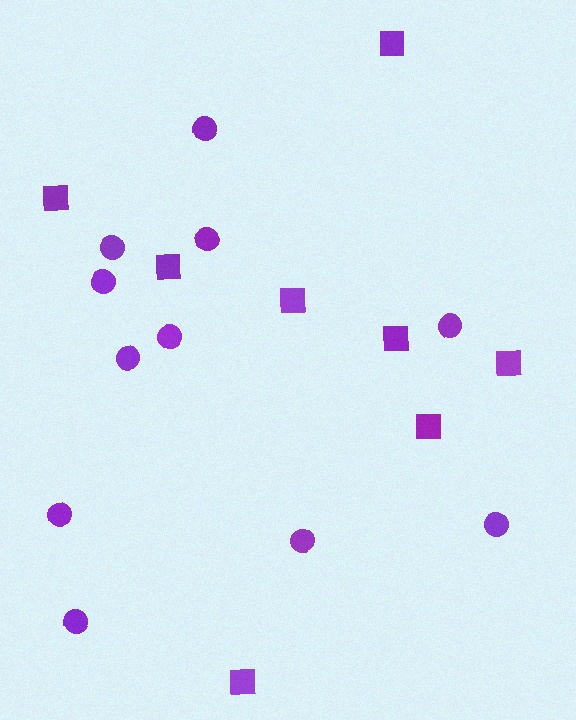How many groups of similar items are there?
There are 2 groups: one group of circles (11) and one group of squares (8).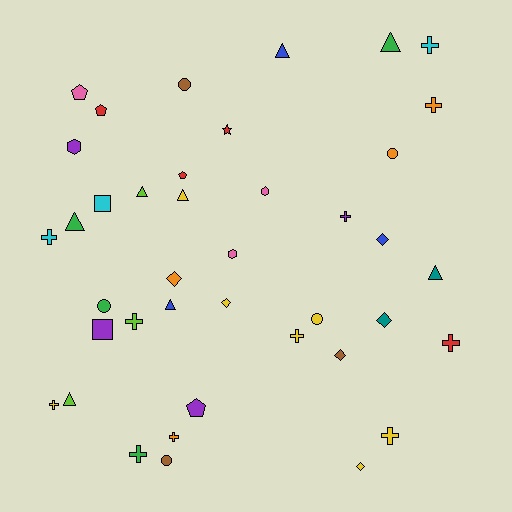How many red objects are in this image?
There are 4 red objects.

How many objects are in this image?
There are 40 objects.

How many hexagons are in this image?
There are 3 hexagons.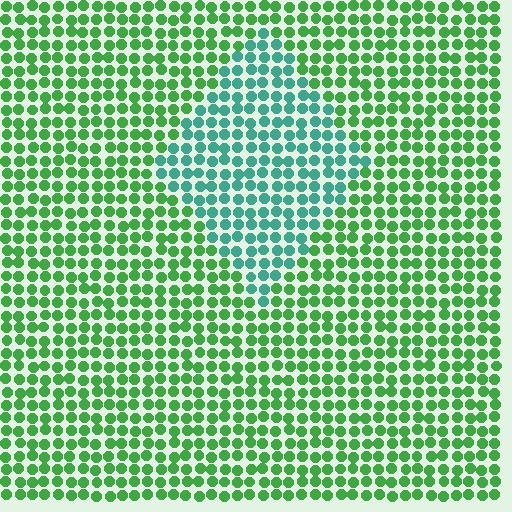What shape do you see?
I see a diamond.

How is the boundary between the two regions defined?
The boundary is defined purely by a slight shift in hue (about 42 degrees). Spacing, size, and orientation are identical on both sides.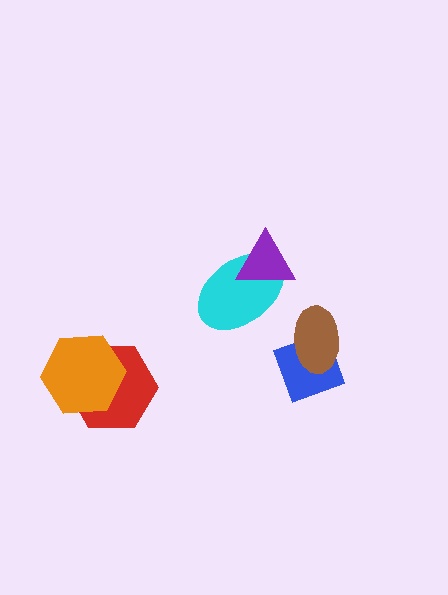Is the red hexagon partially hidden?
Yes, it is partially covered by another shape.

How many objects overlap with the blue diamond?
1 object overlaps with the blue diamond.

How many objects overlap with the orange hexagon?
1 object overlaps with the orange hexagon.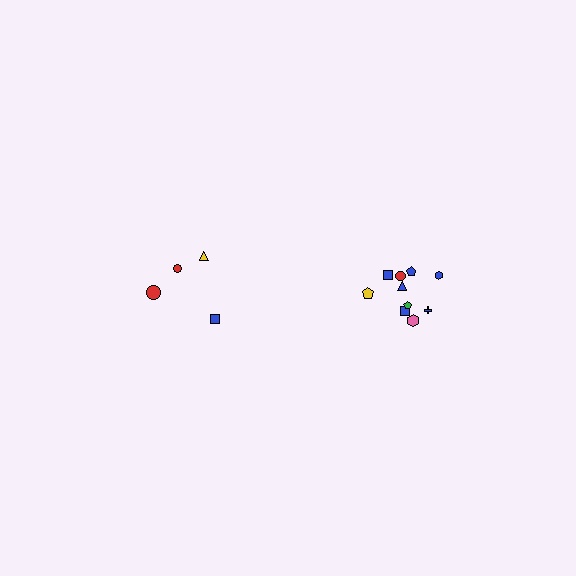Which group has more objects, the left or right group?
The right group.